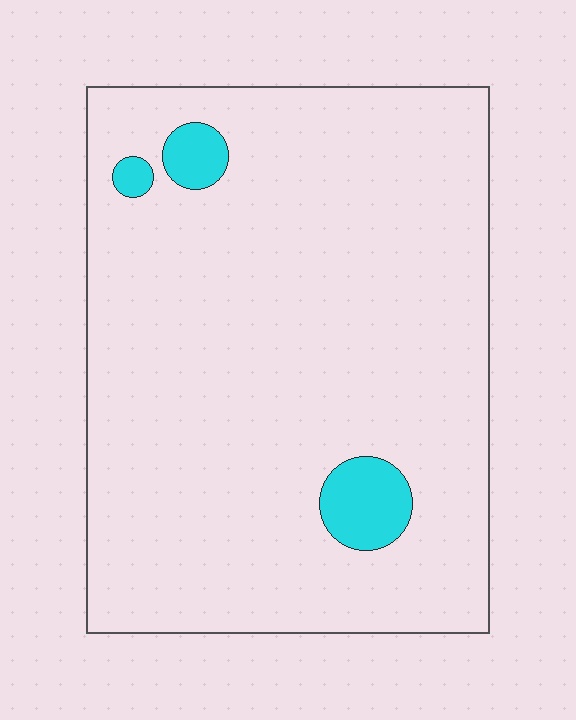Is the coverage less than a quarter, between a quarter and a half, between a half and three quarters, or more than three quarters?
Less than a quarter.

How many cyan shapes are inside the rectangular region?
3.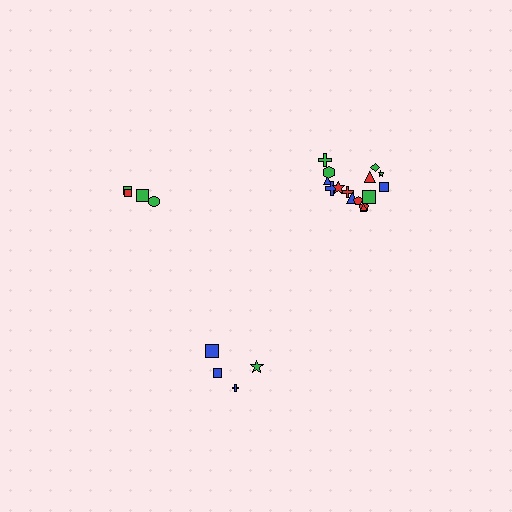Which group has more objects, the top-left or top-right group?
The top-right group.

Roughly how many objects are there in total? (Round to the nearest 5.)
Roughly 25 objects in total.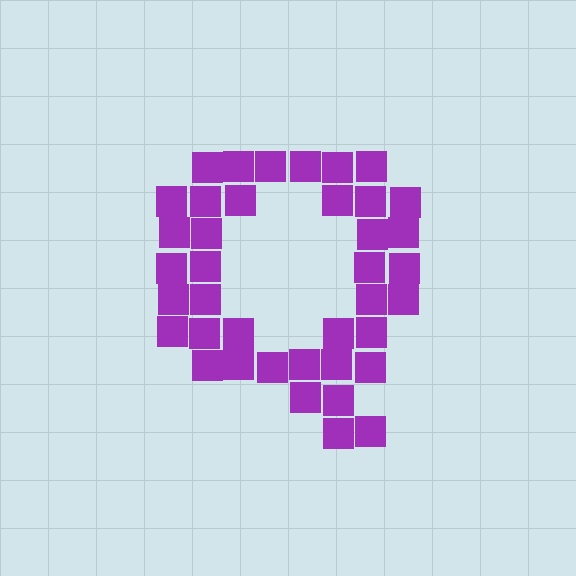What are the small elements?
The small elements are squares.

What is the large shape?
The large shape is the letter Q.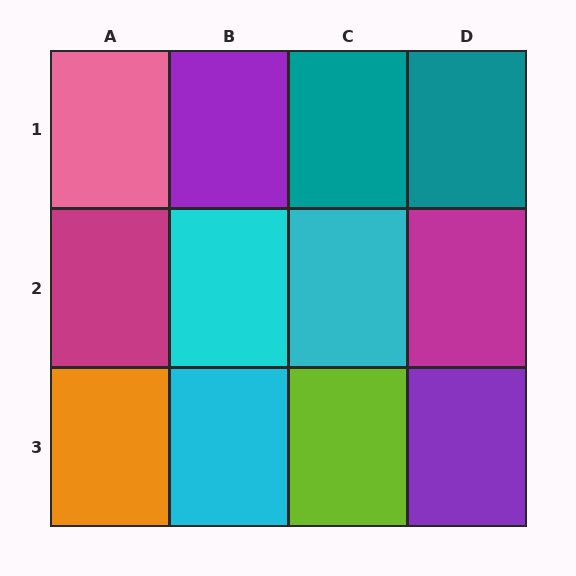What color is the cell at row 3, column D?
Purple.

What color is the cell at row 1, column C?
Teal.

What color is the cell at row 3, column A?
Orange.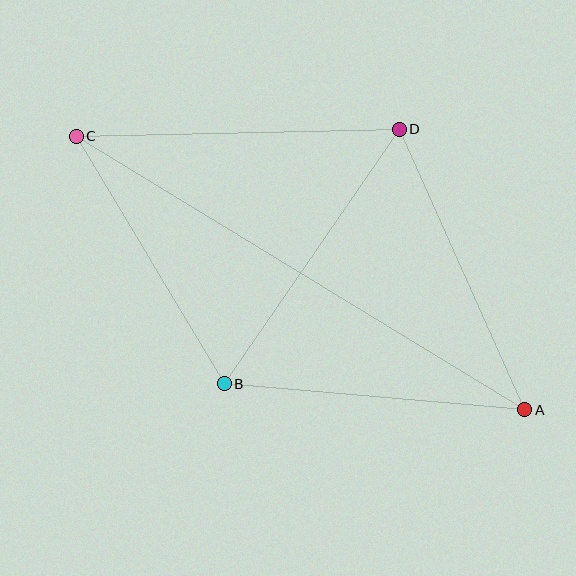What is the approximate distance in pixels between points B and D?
The distance between B and D is approximately 309 pixels.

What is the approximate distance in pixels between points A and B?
The distance between A and B is approximately 301 pixels.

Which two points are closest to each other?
Points B and C are closest to each other.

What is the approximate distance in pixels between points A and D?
The distance between A and D is approximately 307 pixels.